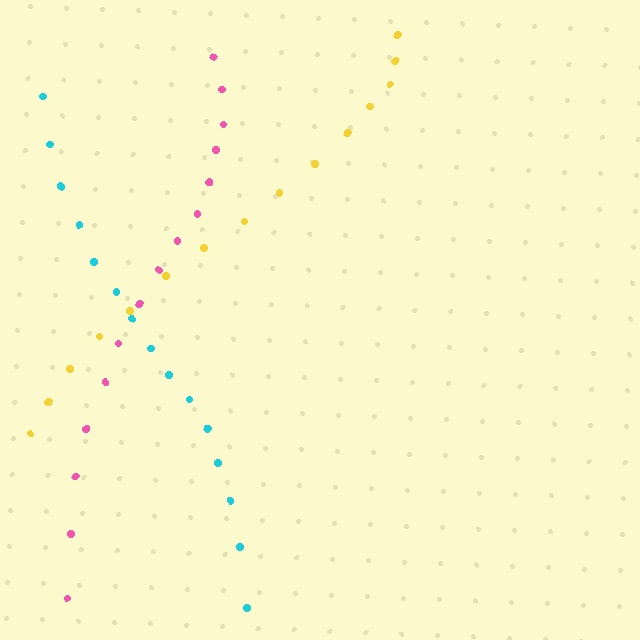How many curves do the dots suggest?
There are 3 distinct paths.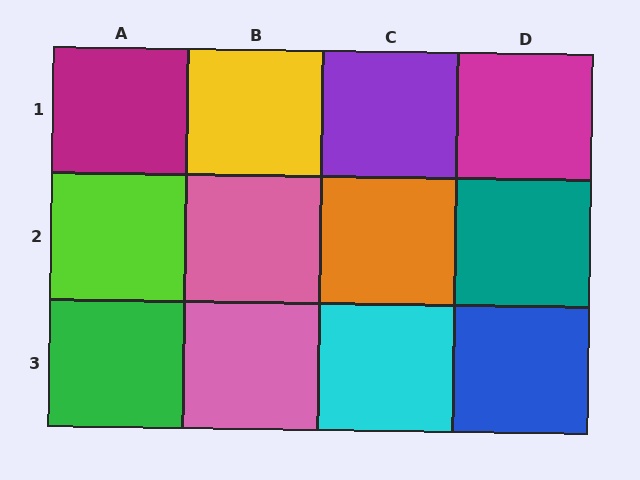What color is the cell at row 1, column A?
Magenta.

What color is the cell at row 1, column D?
Magenta.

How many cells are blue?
1 cell is blue.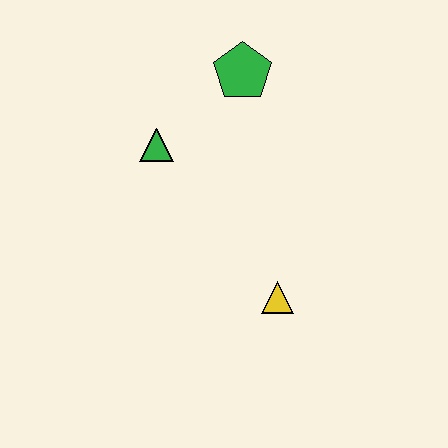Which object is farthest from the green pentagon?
The yellow triangle is farthest from the green pentagon.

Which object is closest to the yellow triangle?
The green triangle is closest to the yellow triangle.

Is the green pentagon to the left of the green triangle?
No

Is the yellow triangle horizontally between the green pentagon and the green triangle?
No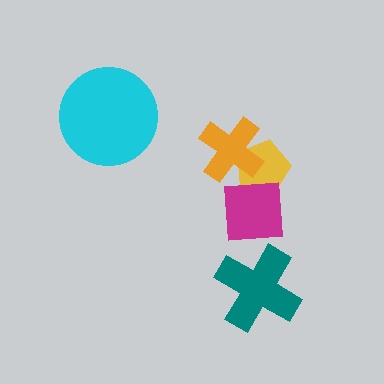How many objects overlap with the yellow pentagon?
2 objects overlap with the yellow pentagon.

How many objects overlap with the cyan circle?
0 objects overlap with the cyan circle.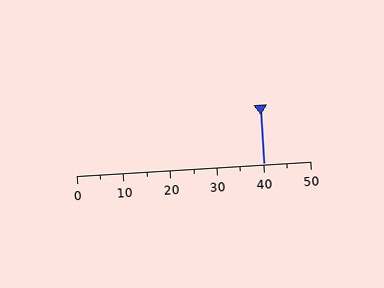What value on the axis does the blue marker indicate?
The marker indicates approximately 40.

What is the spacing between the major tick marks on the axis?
The major ticks are spaced 10 apart.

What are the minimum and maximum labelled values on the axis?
The axis runs from 0 to 50.